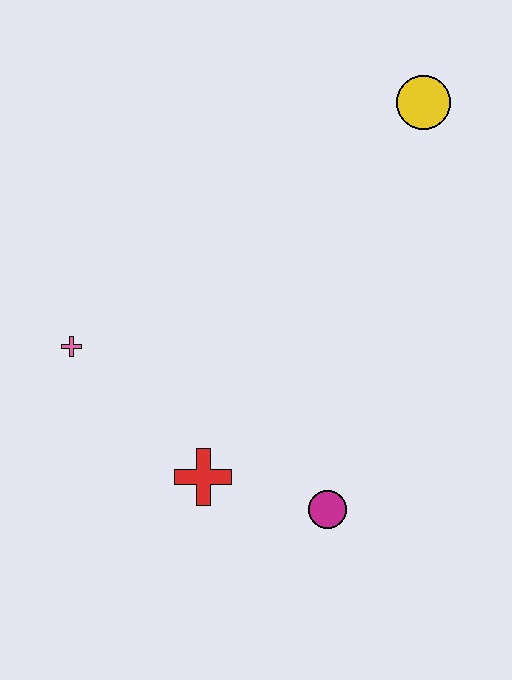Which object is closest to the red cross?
The magenta circle is closest to the red cross.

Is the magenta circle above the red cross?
No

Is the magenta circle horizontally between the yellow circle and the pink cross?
Yes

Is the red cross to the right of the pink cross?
Yes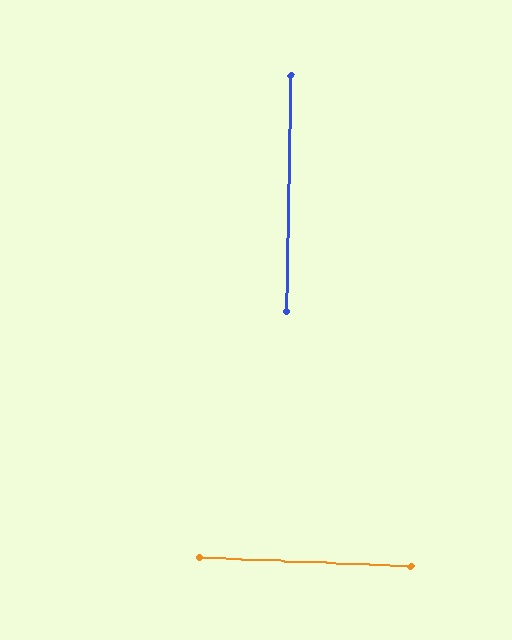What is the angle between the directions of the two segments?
Approximately 89 degrees.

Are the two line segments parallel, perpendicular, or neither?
Perpendicular — they meet at approximately 89°.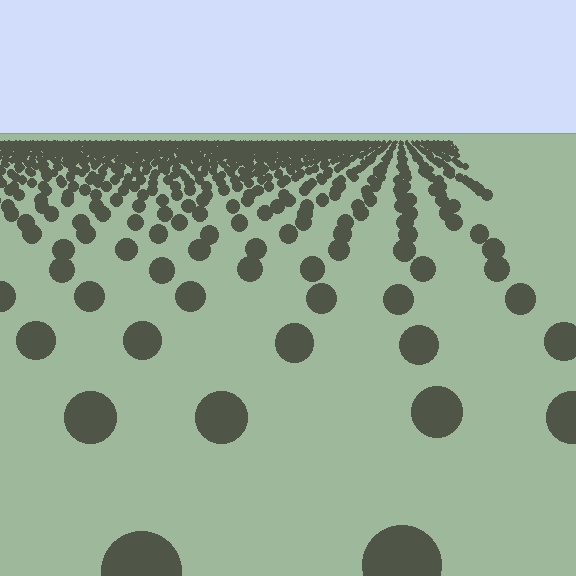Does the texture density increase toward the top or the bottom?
Density increases toward the top.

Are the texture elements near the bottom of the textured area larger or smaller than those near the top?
Larger. Near the bottom, elements are closer to the viewer and appear at a bigger on-screen size.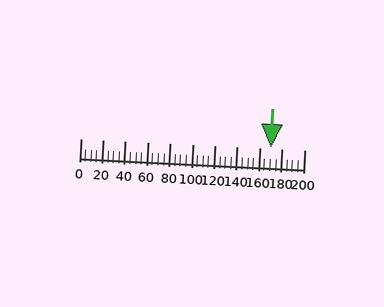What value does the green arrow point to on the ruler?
The green arrow points to approximately 170.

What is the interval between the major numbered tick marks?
The major tick marks are spaced 20 units apart.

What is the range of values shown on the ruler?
The ruler shows values from 0 to 200.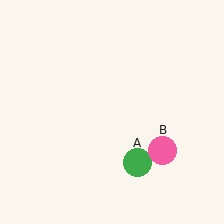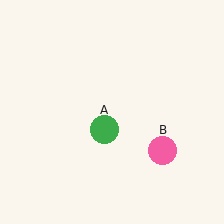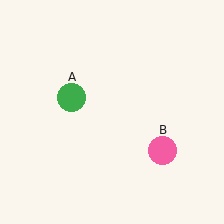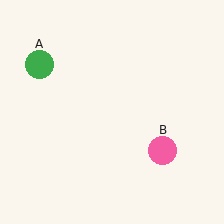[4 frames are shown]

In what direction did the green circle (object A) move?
The green circle (object A) moved up and to the left.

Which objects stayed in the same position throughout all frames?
Pink circle (object B) remained stationary.